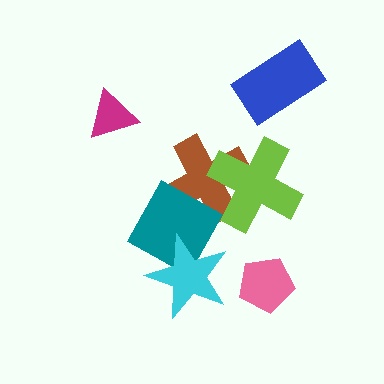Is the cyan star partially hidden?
No, no other shape covers it.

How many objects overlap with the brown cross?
2 objects overlap with the brown cross.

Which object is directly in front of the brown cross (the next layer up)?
The teal diamond is directly in front of the brown cross.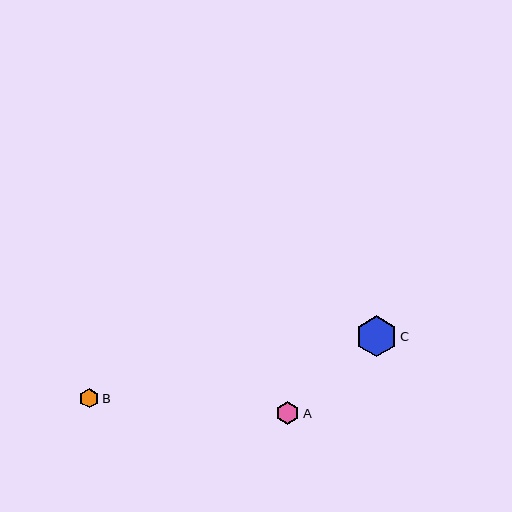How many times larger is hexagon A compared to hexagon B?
Hexagon A is approximately 1.2 times the size of hexagon B.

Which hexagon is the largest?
Hexagon C is the largest with a size of approximately 41 pixels.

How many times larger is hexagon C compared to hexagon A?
Hexagon C is approximately 1.8 times the size of hexagon A.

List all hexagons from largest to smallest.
From largest to smallest: C, A, B.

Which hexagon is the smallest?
Hexagon B is the smallest with a size of approximately 19 pixels.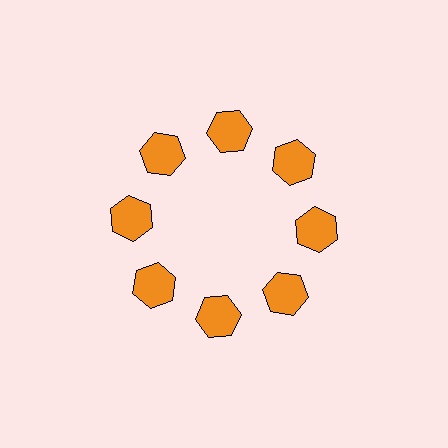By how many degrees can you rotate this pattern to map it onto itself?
The pattern maps onto itself every 45 degrees of rotation.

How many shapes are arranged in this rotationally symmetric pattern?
There are 8 shapes, arranged in 8 groups of 1.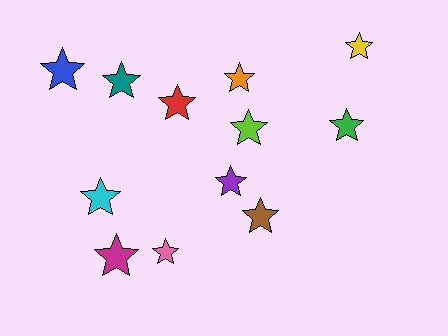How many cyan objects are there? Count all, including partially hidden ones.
There is 1 cyan object.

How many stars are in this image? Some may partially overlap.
There are 12 stars.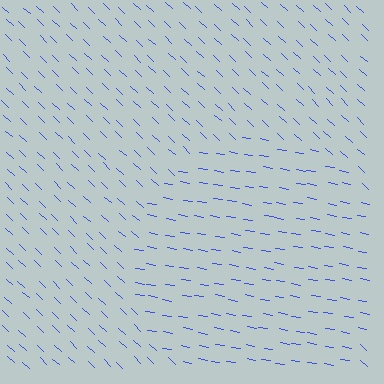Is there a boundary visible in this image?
Yes, there is a texture boundary formed by a change in line orientation.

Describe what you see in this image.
The image is filled with small blue line segments. A circle region in the image has lines oriented differently from the surrounding lines, creating a visible texture boundary.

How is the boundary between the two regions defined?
The boundary is defined purely by a change in line orientation (approximately 34 degrees difference). All lines are the same color and thickness.